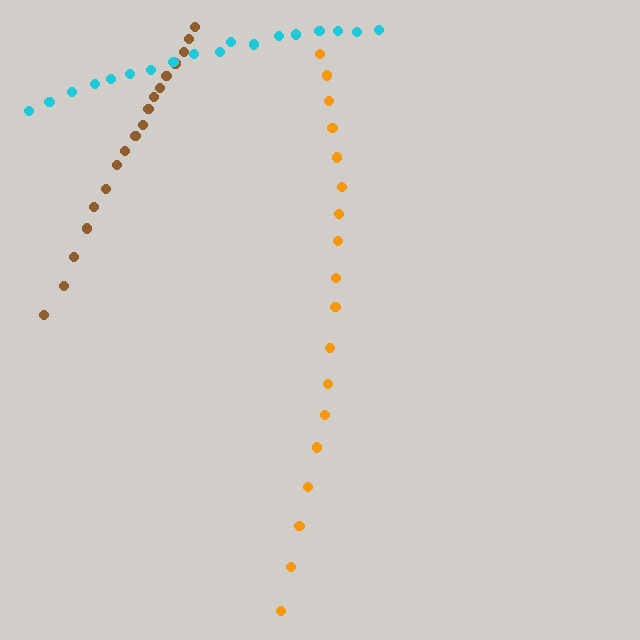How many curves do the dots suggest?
There are 3 distinct paths.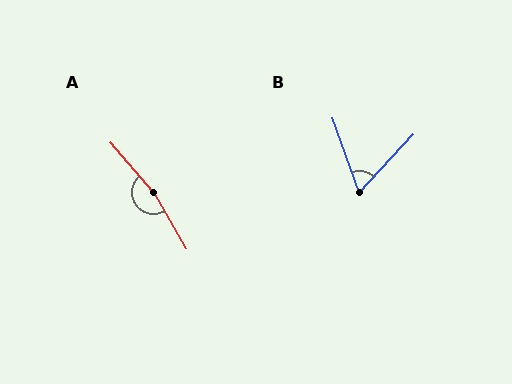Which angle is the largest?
A, at approximately 169 degrees.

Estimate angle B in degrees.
Approximately 62 degrees.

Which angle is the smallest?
B, at approximately 62 degrees.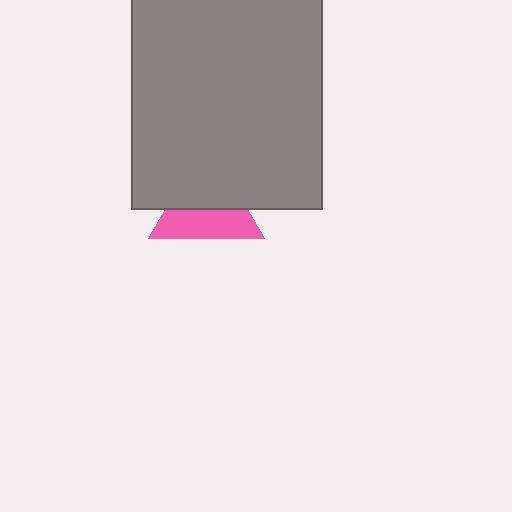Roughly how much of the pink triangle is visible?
About half of it is visible (roughly 50%).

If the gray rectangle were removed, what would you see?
You would see the complete pink triangle.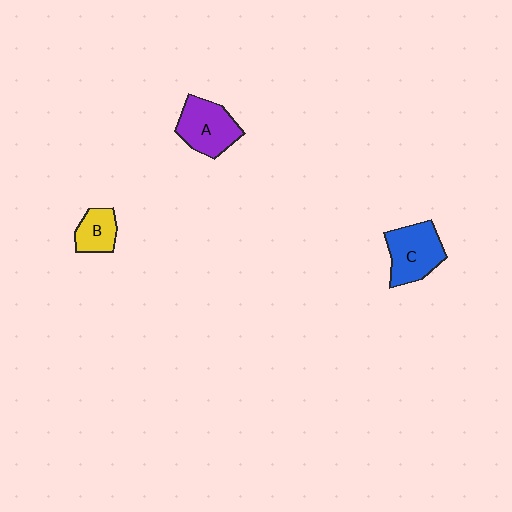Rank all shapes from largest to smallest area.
From largest to smallest: C (blue), A (purple), B (yellow).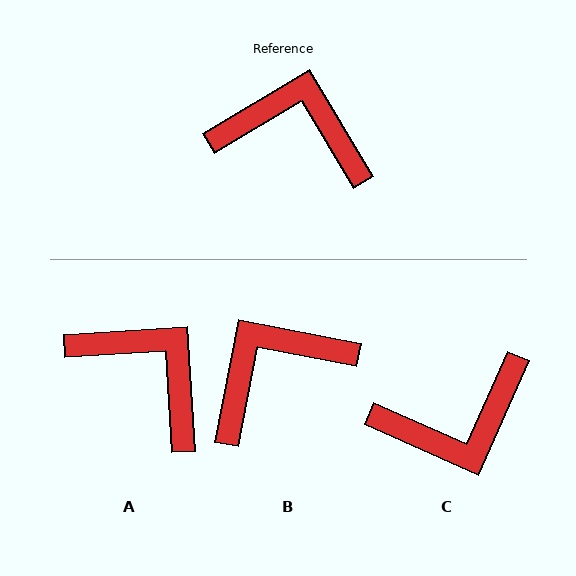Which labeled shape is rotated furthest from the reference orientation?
C, about 145 degrees away.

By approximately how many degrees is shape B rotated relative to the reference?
Approximately 48 degrees counter-clockwise.